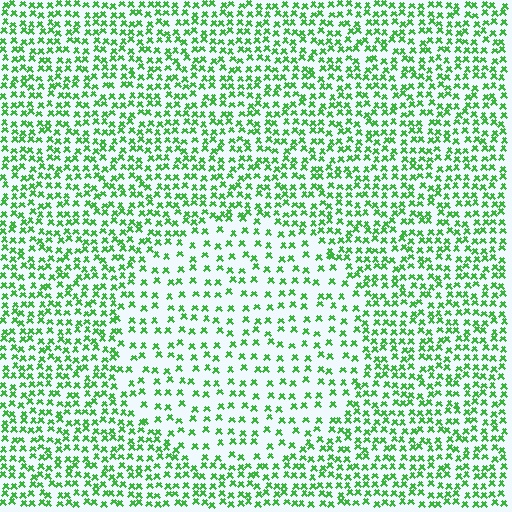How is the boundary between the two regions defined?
The boundary is defined by a change in element density (approximately 1.9x ratio). All elements are the same color, size, and shape.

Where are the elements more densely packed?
The elements are more densely packed outside the circle boundary.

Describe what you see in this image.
The image contains small green elements arranged at two different densities. A circle-shaped region is visible where the elements are less densely packed than the surrounding area.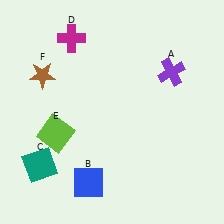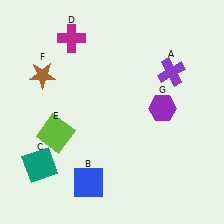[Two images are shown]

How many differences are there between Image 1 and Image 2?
There is 1 difference between the two images.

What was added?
A purple hexagon (G) was added in Image 2.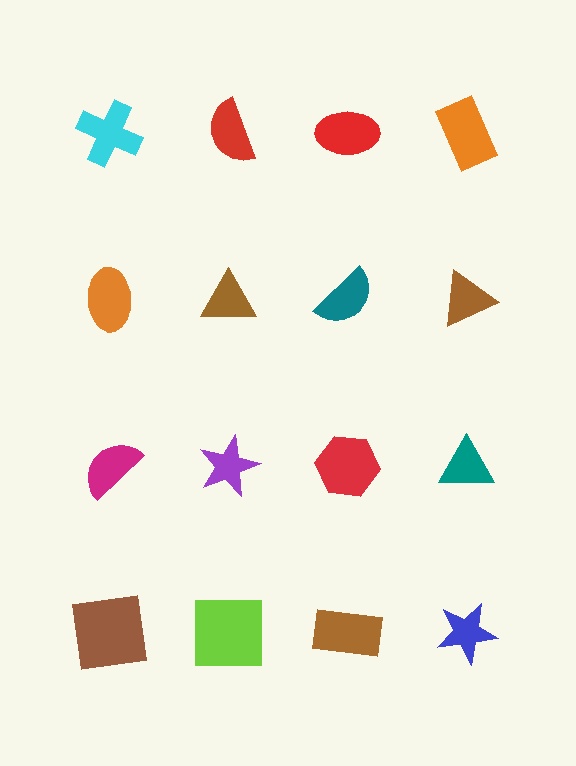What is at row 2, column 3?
A teal semicircle.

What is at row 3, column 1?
A magenta semicircle.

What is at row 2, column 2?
A brown triangle.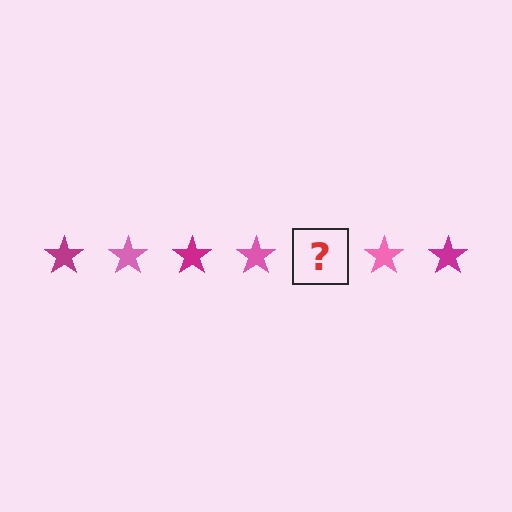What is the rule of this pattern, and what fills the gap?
The rule is that the pattern cycles through magenta, pink stars. The gap should be filled with a magenta star.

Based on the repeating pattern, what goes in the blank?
The blank should be a magenta star.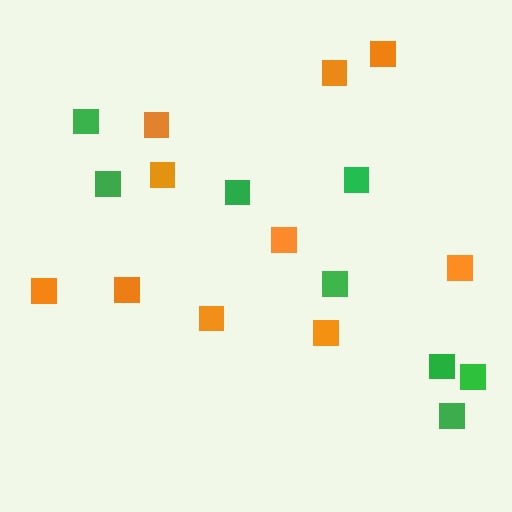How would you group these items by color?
There are 2 groups: one group of green squares (8) and one group of orange squares (10).